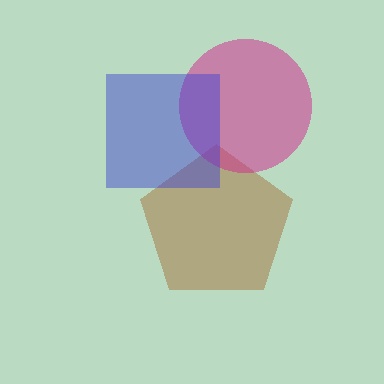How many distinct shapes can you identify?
There are 3 distinct shapes: a brown pentagon, a magenta circle, a blue square.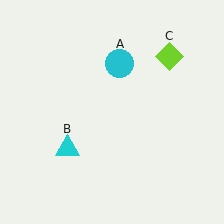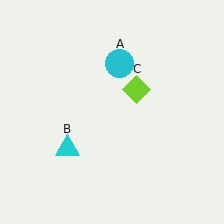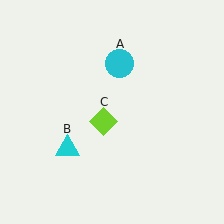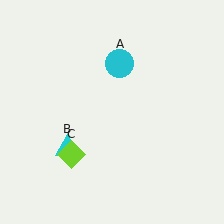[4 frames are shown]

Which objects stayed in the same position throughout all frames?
Cyan circle (object A) and cyan triangle (object B) remained stationary.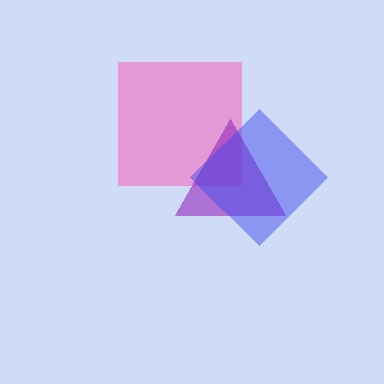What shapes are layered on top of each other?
The layered shapes are: a pink square, a purple triangle, a blue diamond.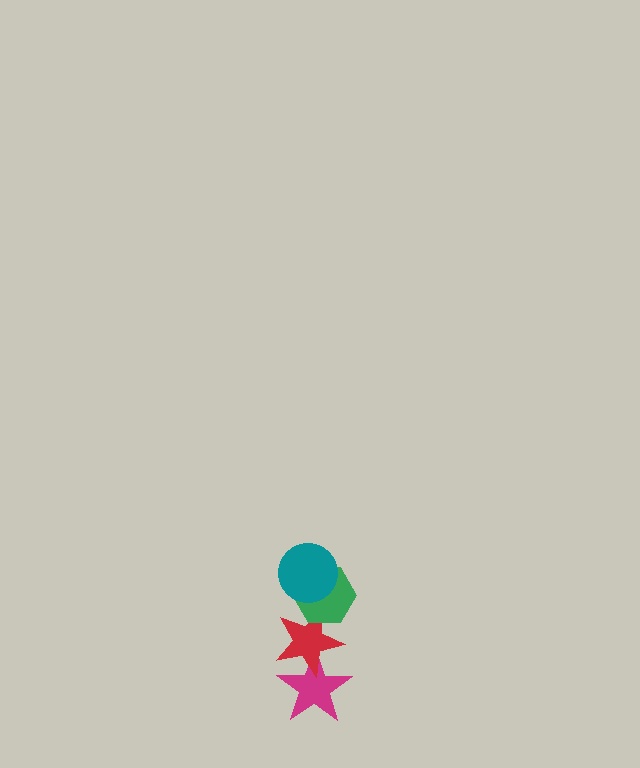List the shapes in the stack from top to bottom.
From top to bottom: the teal circle, the green hexagon, the red star, the magenta star.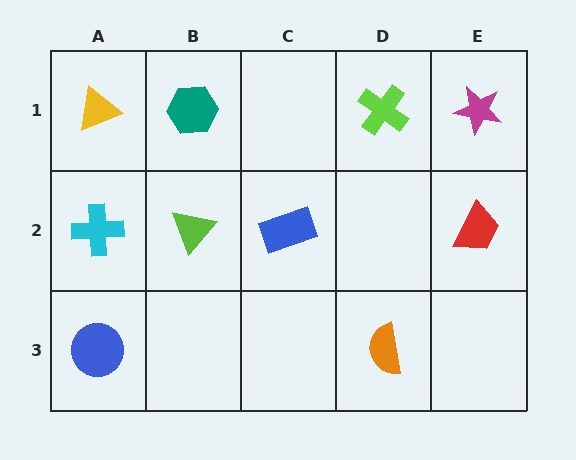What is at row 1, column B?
A teal hexagon.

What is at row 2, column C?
A blue rectangle.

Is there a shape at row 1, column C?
No, that cell is empty.